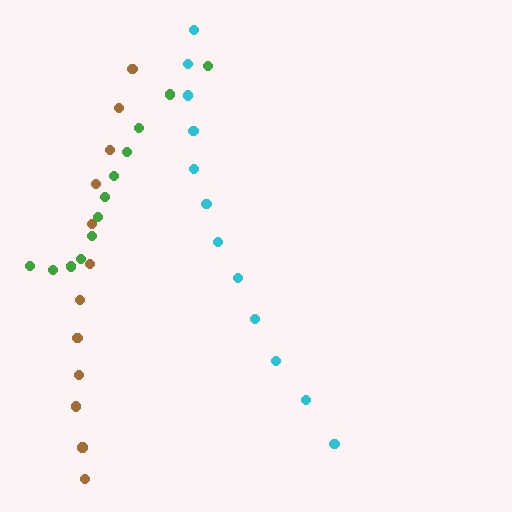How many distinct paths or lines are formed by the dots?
There are 3 distinct paths.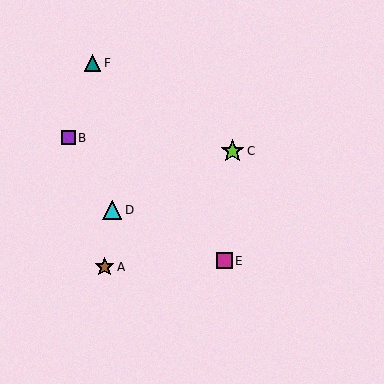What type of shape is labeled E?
Shape E is a magenta square.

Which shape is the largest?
The lime star (labeled C) is the largest.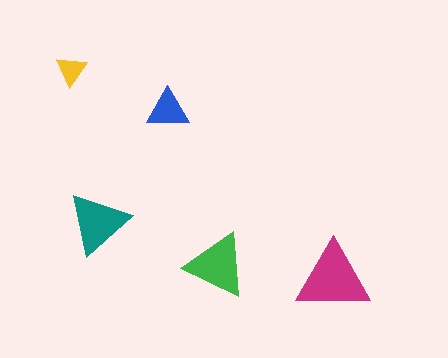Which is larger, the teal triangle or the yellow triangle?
The teal one.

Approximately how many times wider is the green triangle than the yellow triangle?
About 2 times wider.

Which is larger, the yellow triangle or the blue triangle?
The blue one.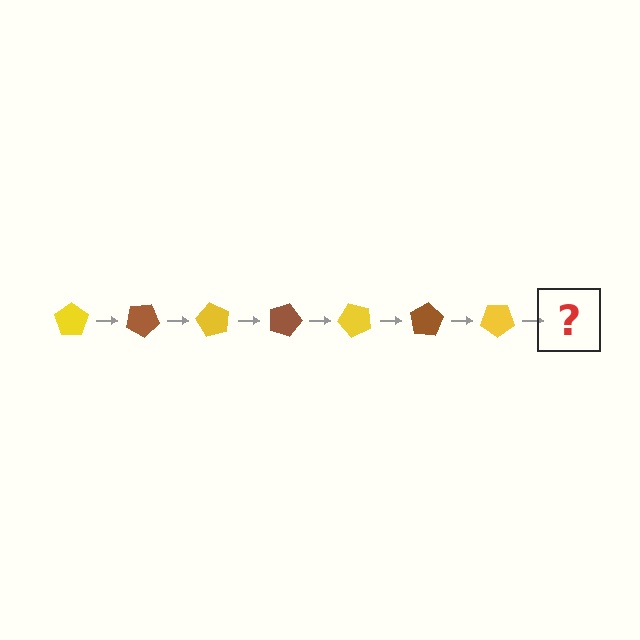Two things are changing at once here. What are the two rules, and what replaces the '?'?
The two rules are that it rotates 30 degrees each step and the color cycles through yellow and brown. The '?' should be a brown pentagon, rotated 210 degrees from the start.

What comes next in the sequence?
The next element should be a brown pentagon, rotated 210 degrees from the start.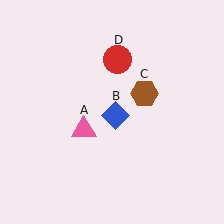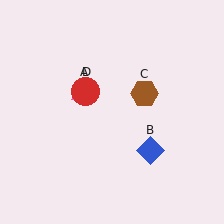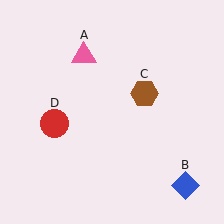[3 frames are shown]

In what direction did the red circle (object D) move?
The red circle (object D) moved down and to the left.